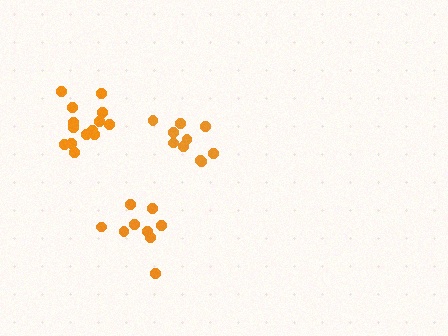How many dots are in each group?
Group 1: 10 dots, Group 2: 15 dots, Group 3: 9 dots (34 total).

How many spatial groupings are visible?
There are 3 spatial groupings.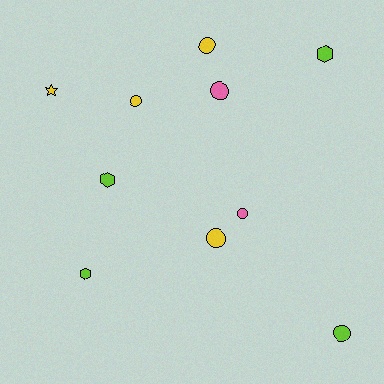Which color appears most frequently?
Yellow, with 4 objects.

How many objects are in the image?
There are 10 objects.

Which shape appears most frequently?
Circle, with 6 objects.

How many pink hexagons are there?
There are no pink hexagons.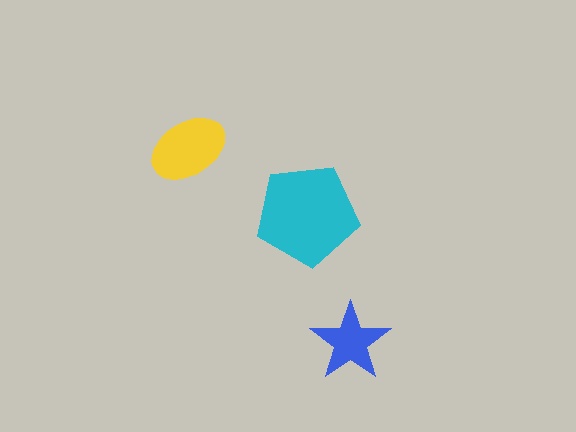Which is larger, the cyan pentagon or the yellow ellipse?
The cyan pentagon.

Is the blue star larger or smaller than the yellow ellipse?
Smaller.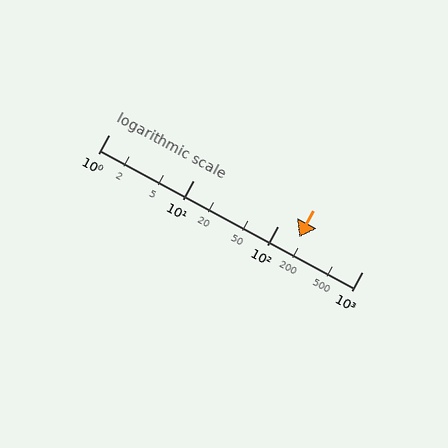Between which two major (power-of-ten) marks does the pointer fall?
The pointer is between 100 and 1000.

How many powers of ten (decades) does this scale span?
The scale spans 3 decades, from 1 to 1000.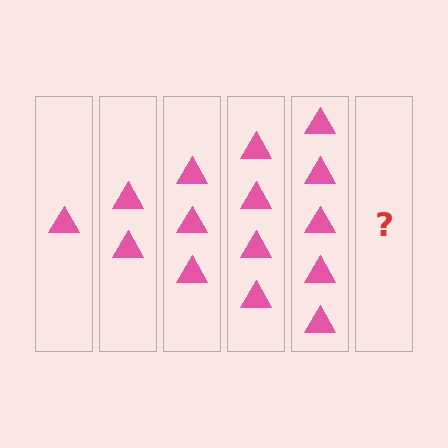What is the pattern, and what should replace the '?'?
The pattern is that each step adds one more triangle. The '?' should be 6 triangles.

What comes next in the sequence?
The next element should be 6 triangles.